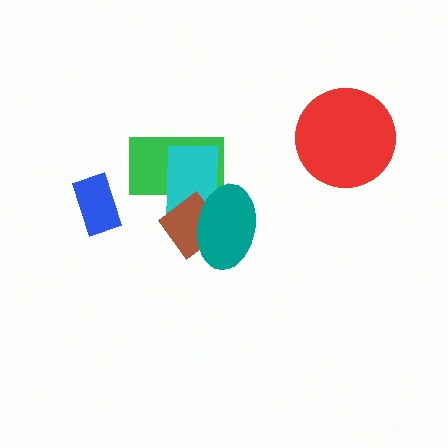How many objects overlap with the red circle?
0 objects overlap with the red circle.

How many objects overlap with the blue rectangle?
0 objects overlap with the blue rectangle.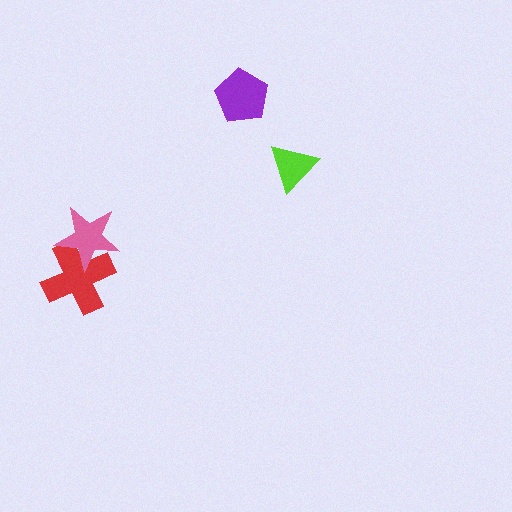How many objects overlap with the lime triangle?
0 objects overlap with the lime triangle.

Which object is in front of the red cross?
The pink star is in front of the red cross.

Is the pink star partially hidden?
No, no other shape covers it.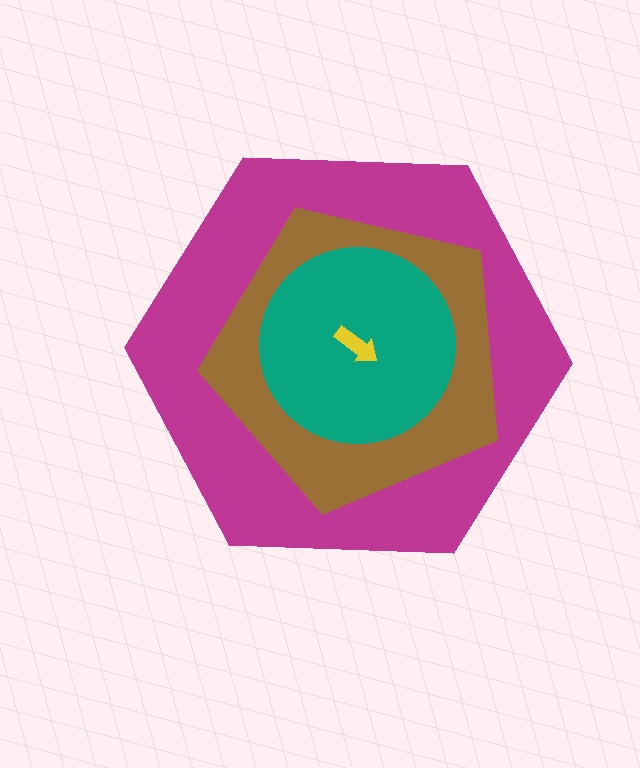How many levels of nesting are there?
4.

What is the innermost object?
The yellow arrow.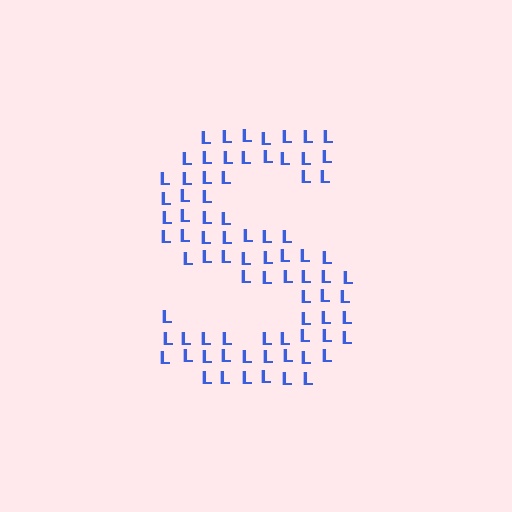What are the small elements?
The small elements are letter L's.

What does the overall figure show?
The overall figure shows the letter S.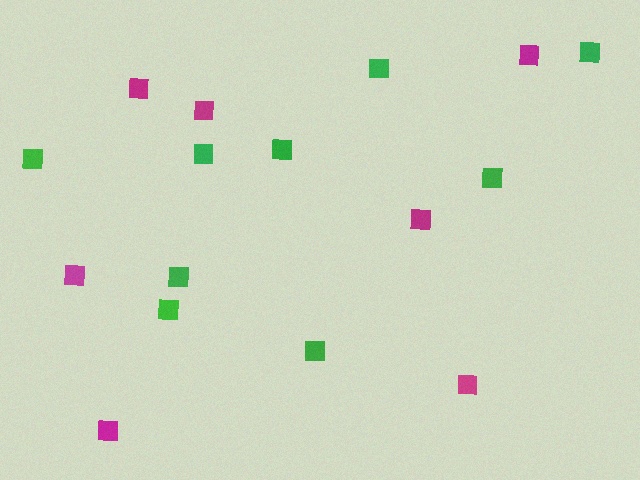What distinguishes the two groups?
There are 2 groups: one group of green squares (9) and one group of magenta squares (7).